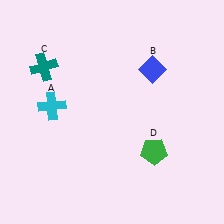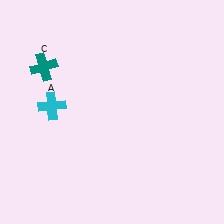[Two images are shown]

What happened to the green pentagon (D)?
The green pentagon (D) was removed in Image 2. It was in the bottom-right area of Image 1.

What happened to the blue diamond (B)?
The blue diamond (B) was removed in Image 2. It was in the top-right area of Image 1.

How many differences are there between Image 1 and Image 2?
There are 2 differences between the two images.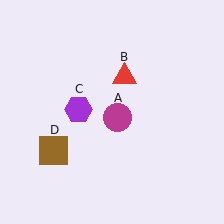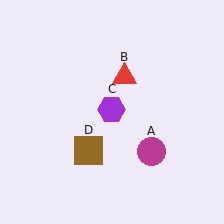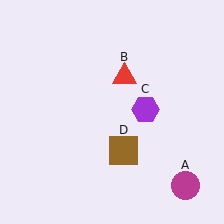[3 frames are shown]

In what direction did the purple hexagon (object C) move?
The purple hexagon (object C) moved right.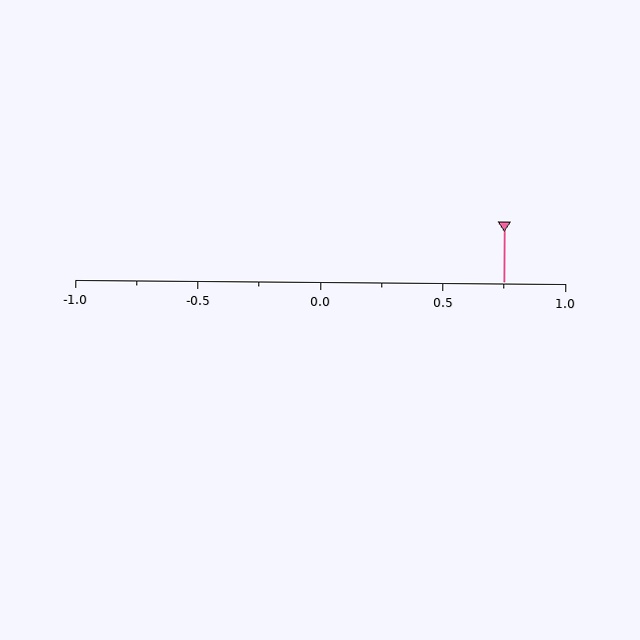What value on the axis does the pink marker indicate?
The marker indicates approximately 0.75.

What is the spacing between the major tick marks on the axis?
The major ticks are spaced 0.5 apart.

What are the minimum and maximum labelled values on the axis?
The axis runs from -1.0 to 1.0.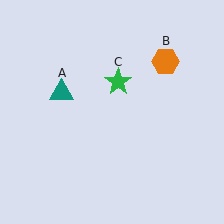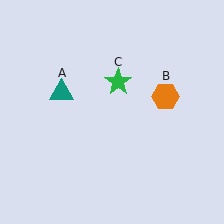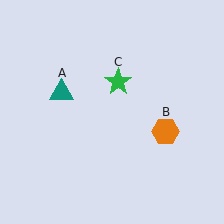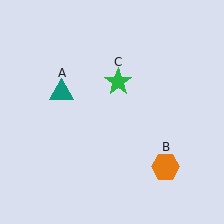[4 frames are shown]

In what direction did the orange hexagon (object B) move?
The orange hexagon (object B) moved down.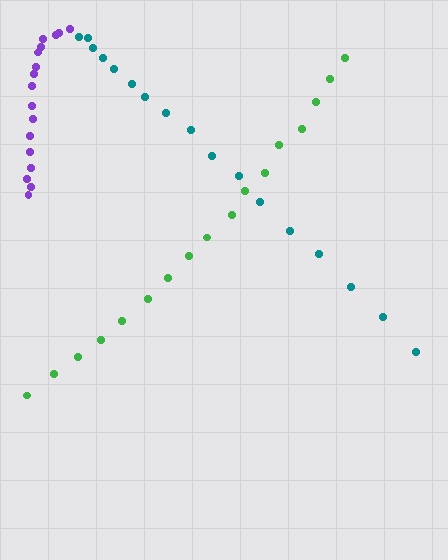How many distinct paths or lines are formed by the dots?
There are 3 distinct paths.